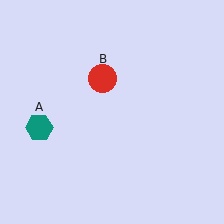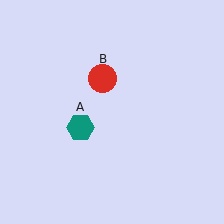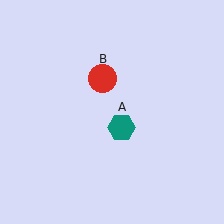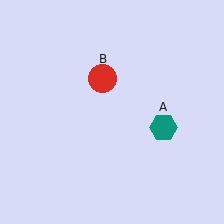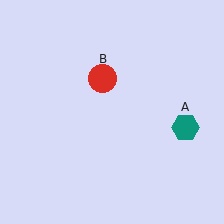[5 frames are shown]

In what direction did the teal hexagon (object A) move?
The teal hexagon (object A) moved right.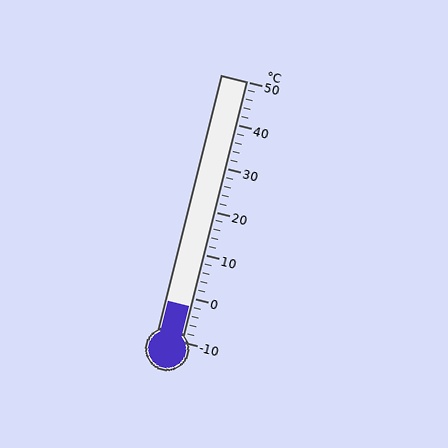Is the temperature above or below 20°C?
The temperature is below 20°C.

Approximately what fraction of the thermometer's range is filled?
The thermometer is filled to approximately 15% of its range.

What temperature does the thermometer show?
The thermometer shows approximately -2°C.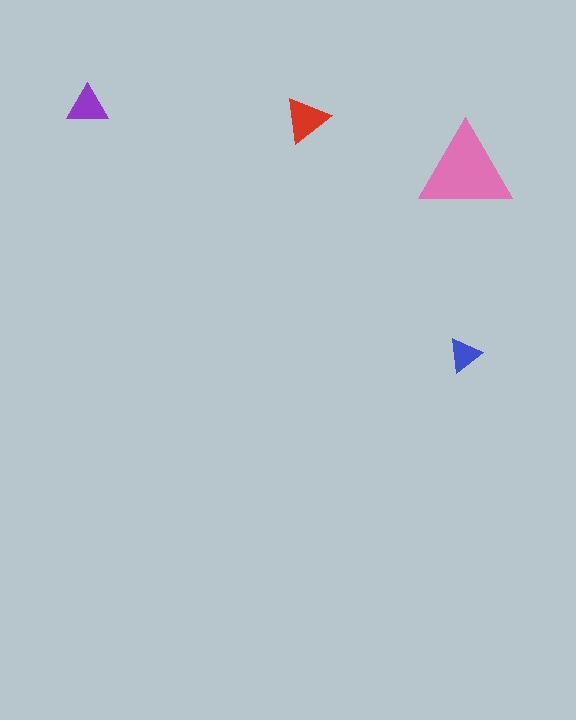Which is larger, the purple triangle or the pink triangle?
The pink one.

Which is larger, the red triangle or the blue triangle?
The red one.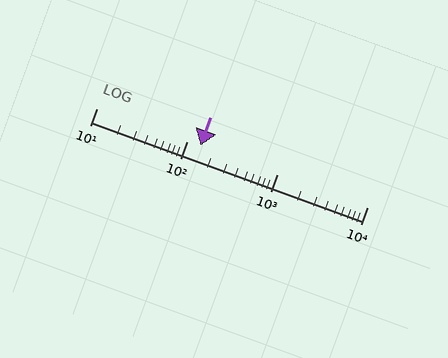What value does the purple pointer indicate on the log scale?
The pointer indicates approximately 140.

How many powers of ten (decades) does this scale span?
The scale spans 3 decades, from 10 to 10000.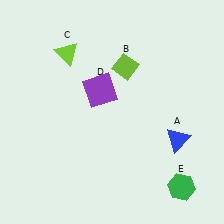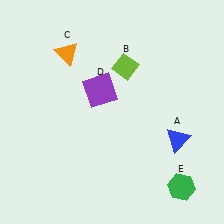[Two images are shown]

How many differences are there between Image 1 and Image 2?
There is 1 difference between the two images.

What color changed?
The triangle (C) changed from lime in Image 1 to orange in Image 2.